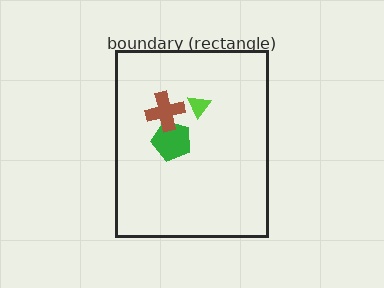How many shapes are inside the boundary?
3 inside, 0 outside.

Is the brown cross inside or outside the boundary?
Inside.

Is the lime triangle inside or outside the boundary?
Inside.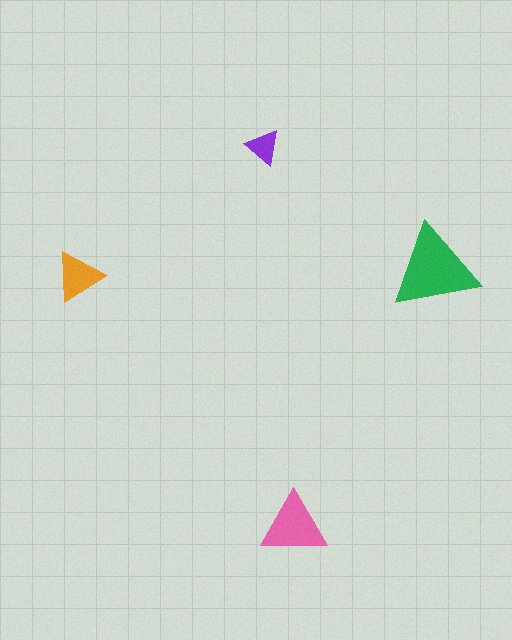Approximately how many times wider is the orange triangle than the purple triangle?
About 1.5 times wider.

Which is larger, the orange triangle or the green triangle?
The green one.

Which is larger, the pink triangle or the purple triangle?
The pink one.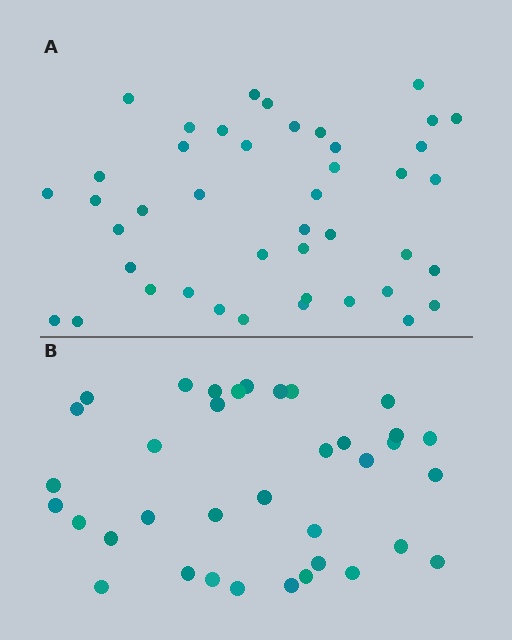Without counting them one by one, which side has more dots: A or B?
Region A (the top region) has more dots.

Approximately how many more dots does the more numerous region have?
Region A has roughly 8 or so more dots than region B.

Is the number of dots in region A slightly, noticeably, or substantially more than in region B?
Region A has only slightly more — the two regions are fairly close. The ratio is roughly 1.2 to 1.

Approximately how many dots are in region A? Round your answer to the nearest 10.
About 40 dots. (The exact count is 43, which rounds to 40.)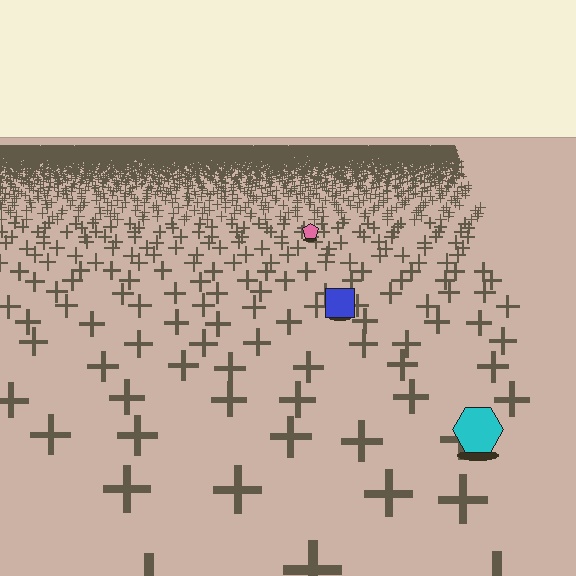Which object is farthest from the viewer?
The pink pentagon is farthest from the viewer. It appears smaller and the ground texture around it is denser.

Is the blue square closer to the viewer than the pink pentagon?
Yes. The blue square is closer — you can tell from the texture gradient: the ground texture is coarser near it.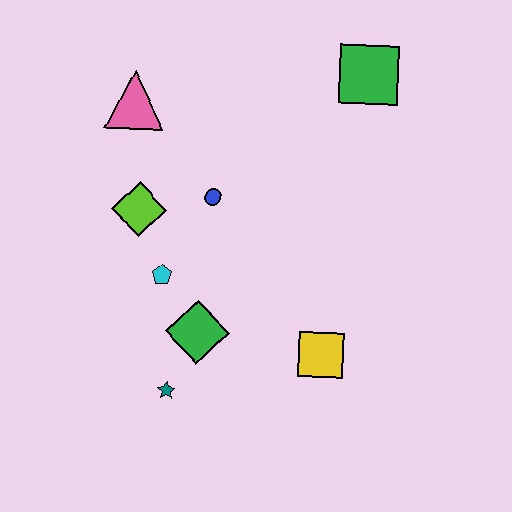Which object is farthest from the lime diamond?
The green square is farthest from the lime diamond.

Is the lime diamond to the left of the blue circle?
Yes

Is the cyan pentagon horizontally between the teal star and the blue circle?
No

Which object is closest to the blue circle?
The lime diamond is closest to the blue circle.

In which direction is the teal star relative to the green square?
The teal star is below the green square.